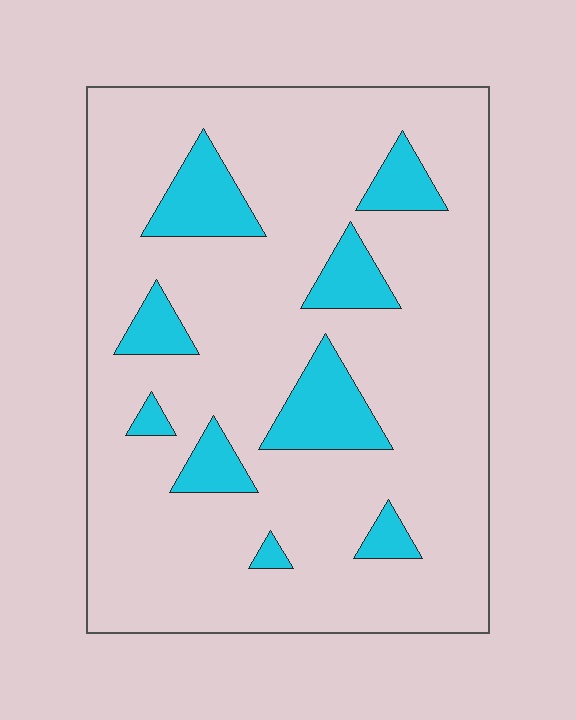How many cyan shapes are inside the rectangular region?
9.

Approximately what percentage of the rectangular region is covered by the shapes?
Approximately 15%.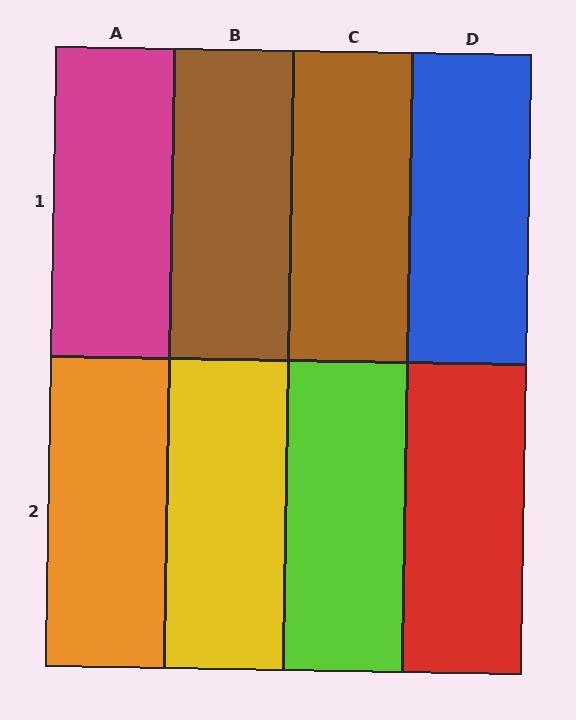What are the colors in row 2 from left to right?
Orange, yellow, lime, red.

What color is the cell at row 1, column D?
Blue.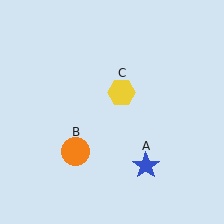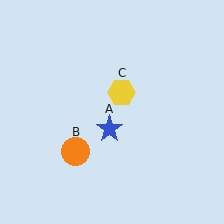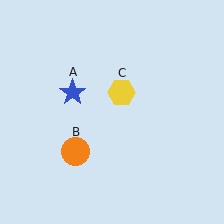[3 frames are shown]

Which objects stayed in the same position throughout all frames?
Orange circle (object B) and yellow hexagon (object C) remained stationary.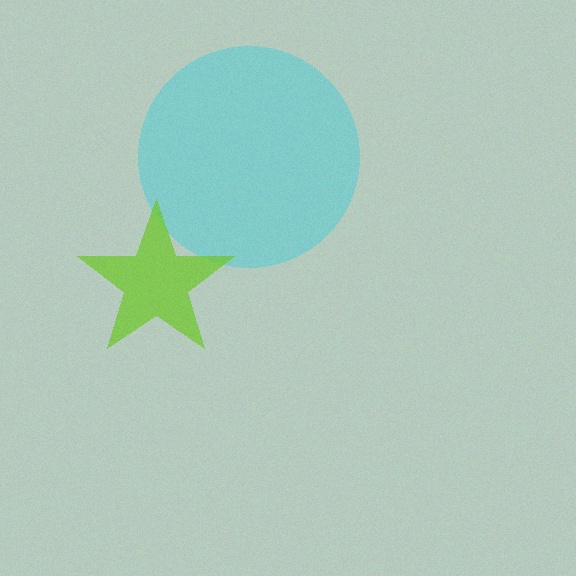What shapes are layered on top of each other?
The layered shapes are: a cyan circle, a lime star.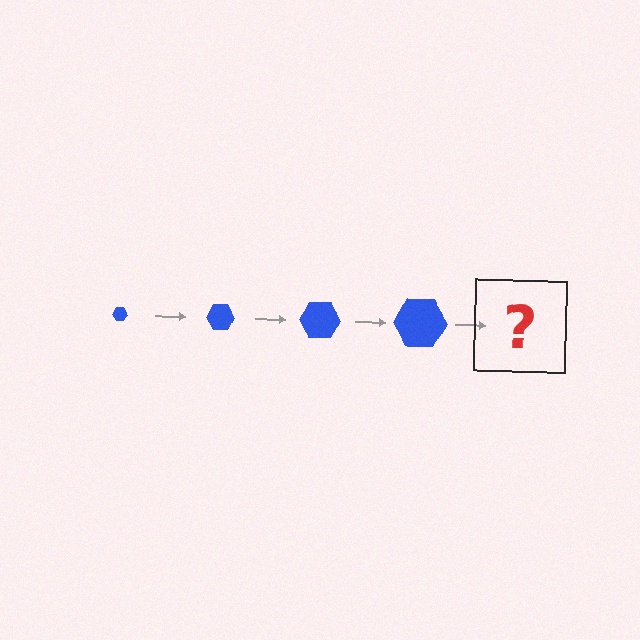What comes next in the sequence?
The next element should be a blue hexagon, larger than the previous one.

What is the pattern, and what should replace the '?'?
The pattern is that the hexagon gets progressively larger each step. The '?' should be a blue hexagon, larger than the previous one.